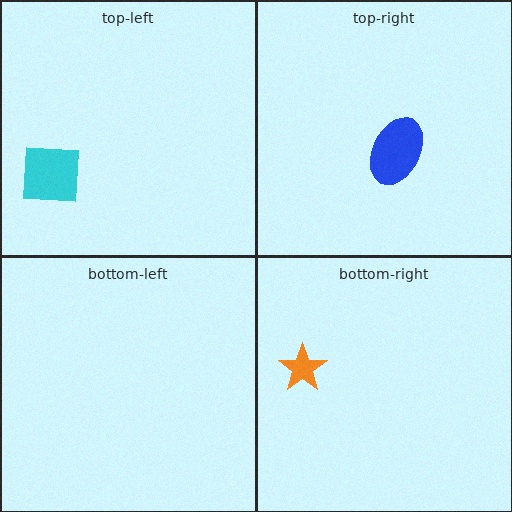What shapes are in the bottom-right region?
The orange star.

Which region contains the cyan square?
The top-left region.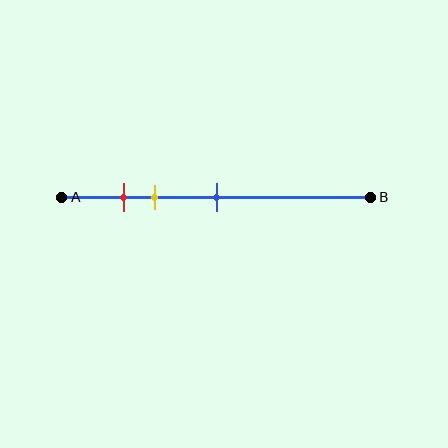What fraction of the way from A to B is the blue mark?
The blue mark is approximately 50% (0.5) of the way from A to B.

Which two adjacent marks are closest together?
The red and yellow marks are the closest adjacent pair.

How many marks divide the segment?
There are 3 marks dividing the segment.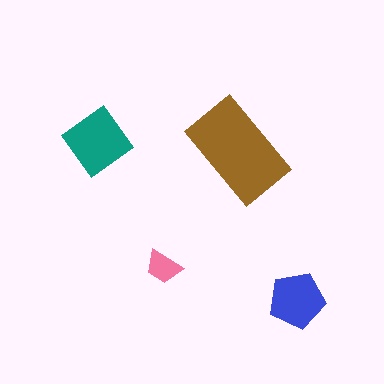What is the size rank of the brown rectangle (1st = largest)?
1st.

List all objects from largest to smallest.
The brown rectangle, the teal diamond, the blue pentagon, the pink trapezoid.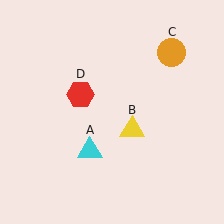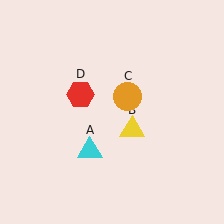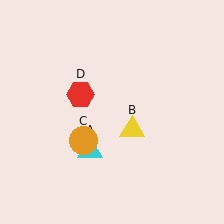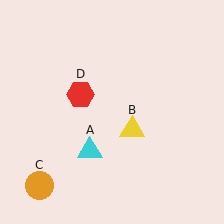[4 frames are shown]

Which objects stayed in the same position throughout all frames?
Cyan triangle (object A) and yellow triangle (object B) and red hexagon (object D) remained stationary.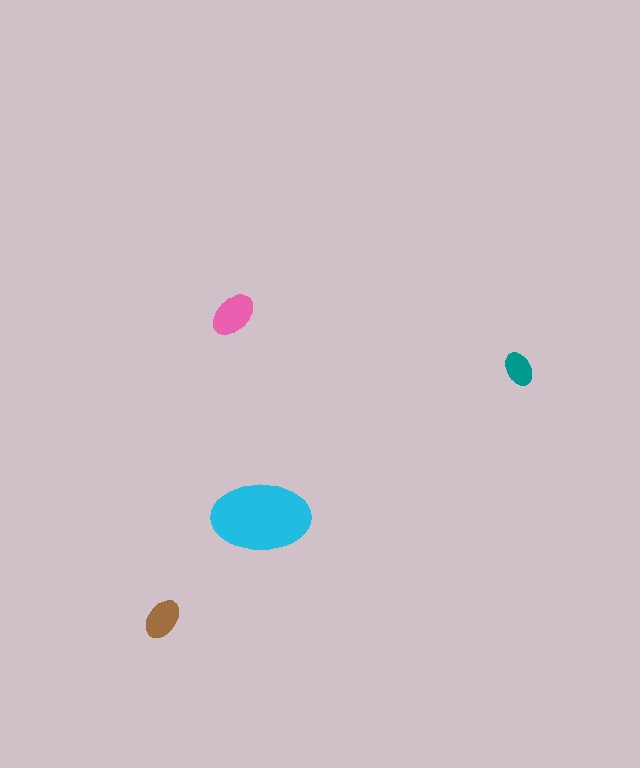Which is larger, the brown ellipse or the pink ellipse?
The pink one.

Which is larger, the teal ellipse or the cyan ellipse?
The cyan one.